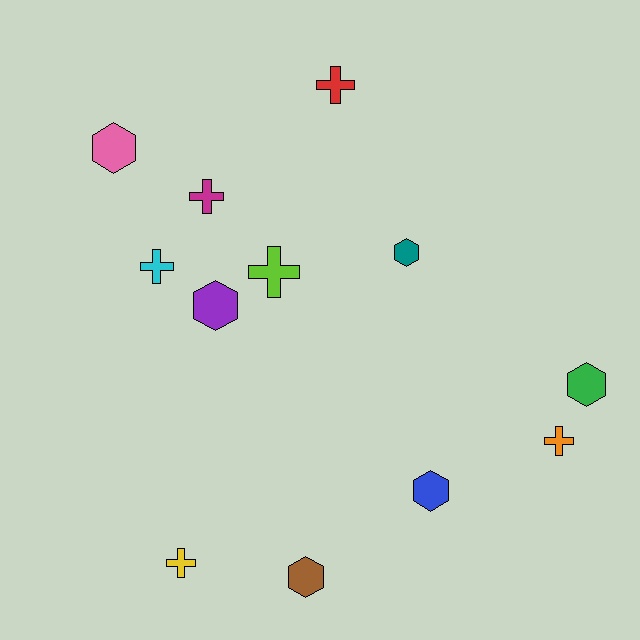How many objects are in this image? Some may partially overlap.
There are 12 objects.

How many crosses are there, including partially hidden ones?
There are 6 crosses.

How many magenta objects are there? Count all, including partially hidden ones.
There is 1 magenta object.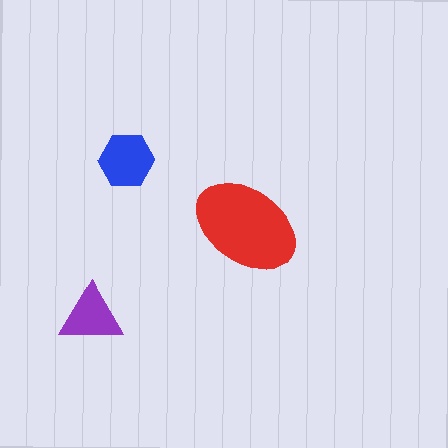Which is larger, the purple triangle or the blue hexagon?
The blue hexagon.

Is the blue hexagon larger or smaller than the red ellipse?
Smaller.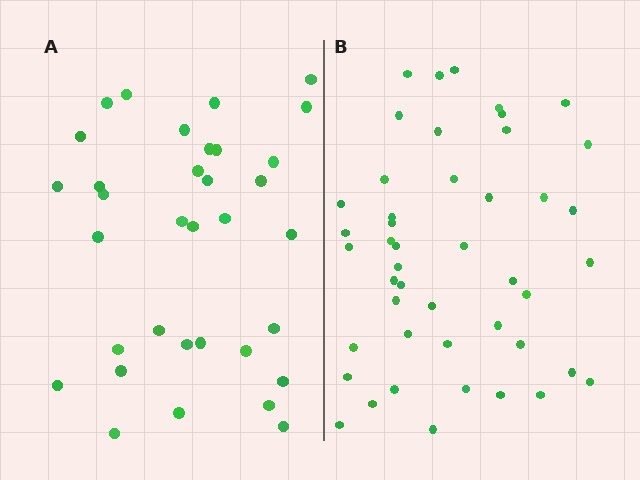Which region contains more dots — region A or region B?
Region B (the right region) has more dots.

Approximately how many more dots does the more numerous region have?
Region B has roughly 12 or so more dots than region A.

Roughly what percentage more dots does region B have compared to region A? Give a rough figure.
About 35% more.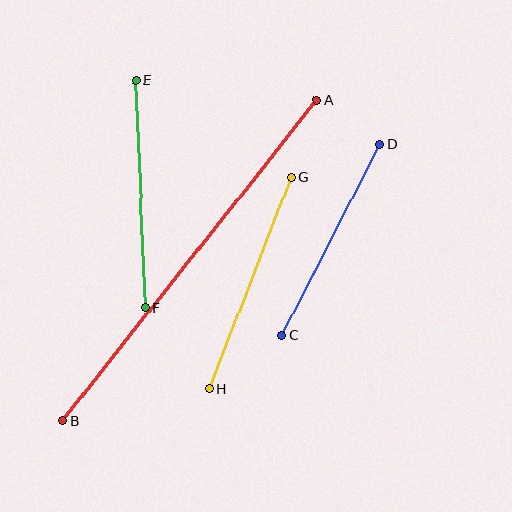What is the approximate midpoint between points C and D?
The midpoint is at approximately (331, 240) pixels.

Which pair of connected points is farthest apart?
Points A and B are farthest apart.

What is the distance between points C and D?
The distance is approximately 215 pixels.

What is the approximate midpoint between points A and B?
The midpoint is at approximately (190, 260) pixels.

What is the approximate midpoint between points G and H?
The midpoint is at approximately (250, 283) pixels.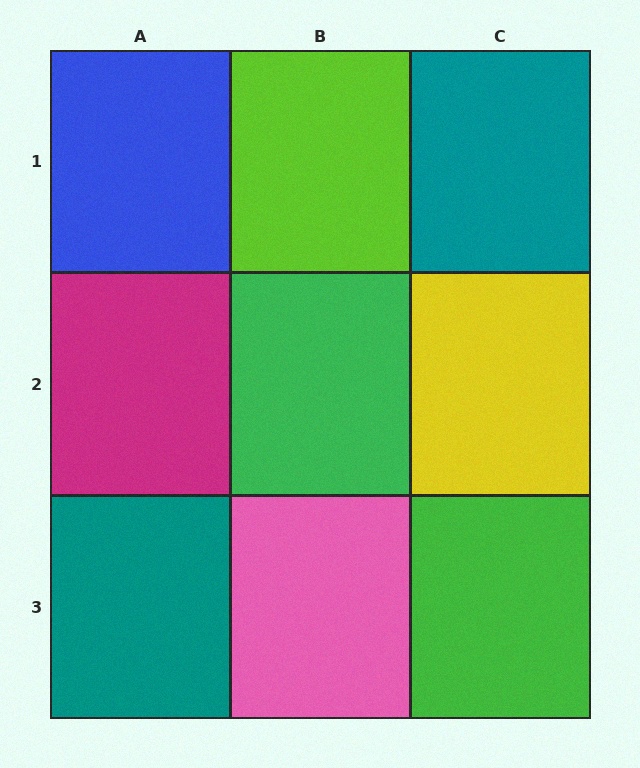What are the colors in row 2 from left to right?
Magenta, green, yellow.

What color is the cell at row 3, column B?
Pink.